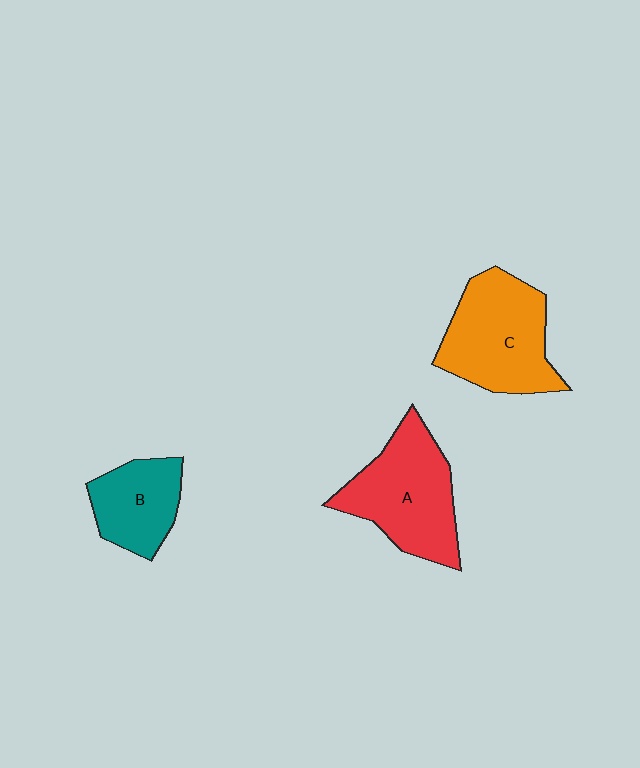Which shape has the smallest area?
Shape B (teal).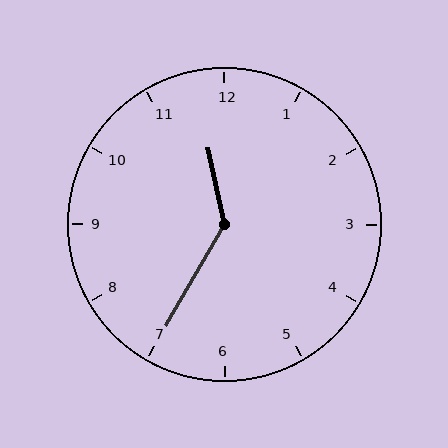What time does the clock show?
11:35.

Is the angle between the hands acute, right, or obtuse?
It is obtuse.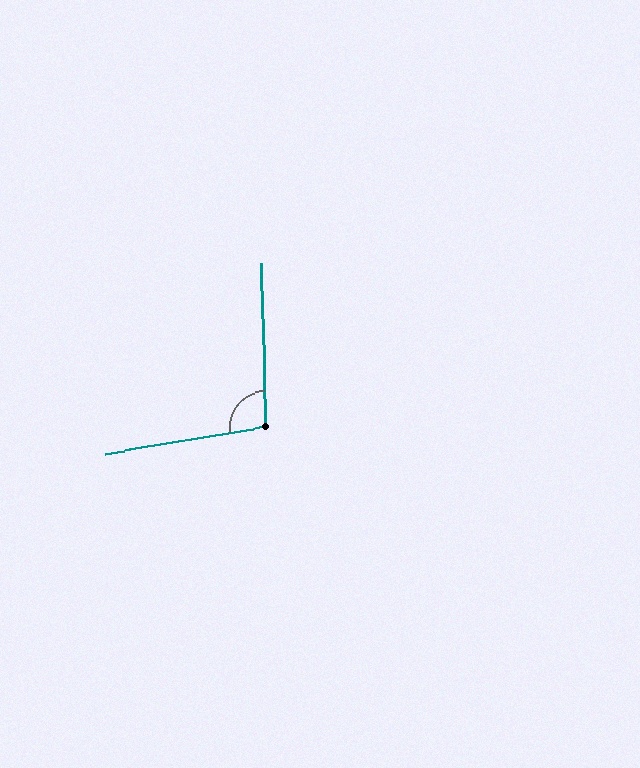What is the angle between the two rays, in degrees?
Approximately 98 degrees.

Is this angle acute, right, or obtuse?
It is obtuse.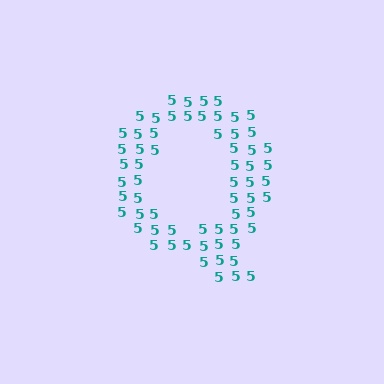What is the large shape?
The large shape is the letter Q.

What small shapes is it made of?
It is made of small digit 5's.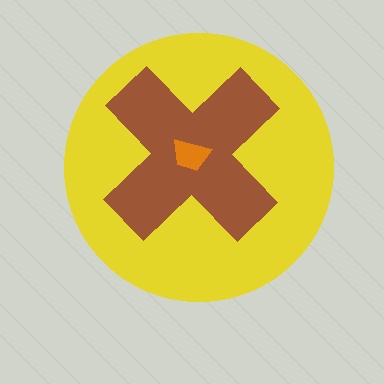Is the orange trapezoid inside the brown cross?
Yes.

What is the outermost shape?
The yellow circle.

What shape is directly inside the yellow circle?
The brown cross.